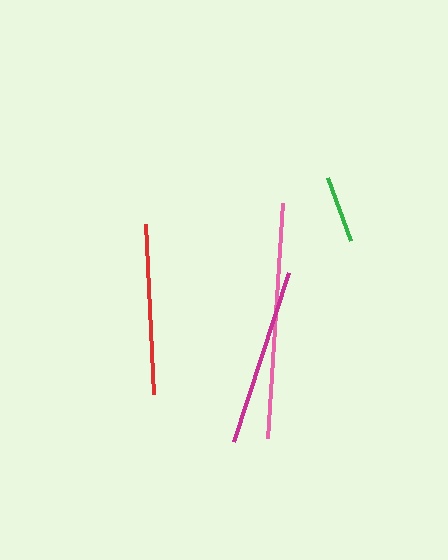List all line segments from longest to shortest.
From longest to shortest: pink, magenta, red, green.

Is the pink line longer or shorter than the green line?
The pink line is longer than the green line.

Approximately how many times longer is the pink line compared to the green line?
The pink line is approximately 3.5 times the length of the green line.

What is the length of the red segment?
The red segment is approximately 170 pixels long.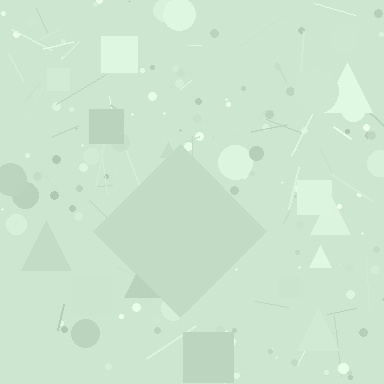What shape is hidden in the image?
A diamond is hidden in the image.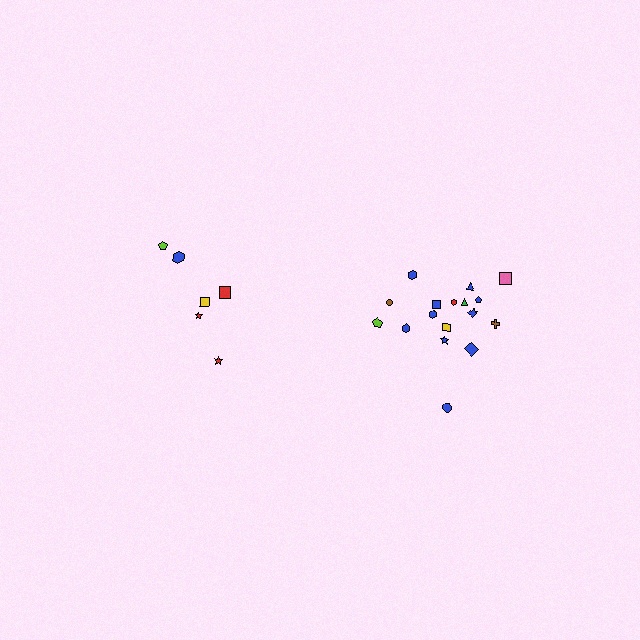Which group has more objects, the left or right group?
The right group.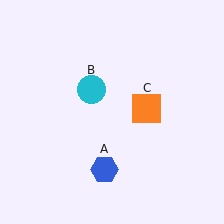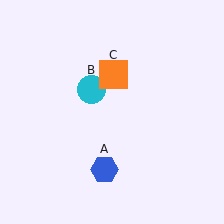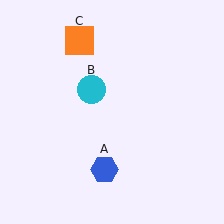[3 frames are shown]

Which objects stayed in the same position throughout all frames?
Blue hexagon (object A) and cyan circle (object B) remained stationary.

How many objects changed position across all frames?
1 object changed position: orange square (object C).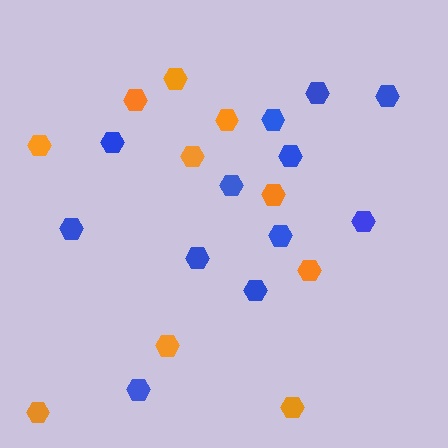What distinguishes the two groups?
There are 2 groups: one group of blue hexagons (12) and one group of orange hexagons (10).